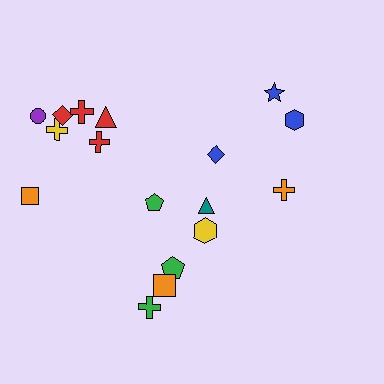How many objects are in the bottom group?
There are 6 objects.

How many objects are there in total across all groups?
There are 17 objects.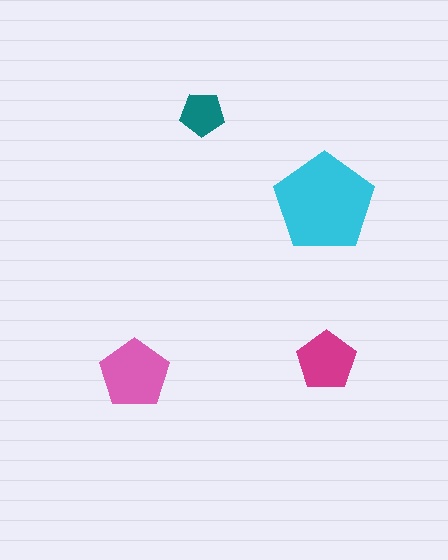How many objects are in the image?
There are 4 objects in the image.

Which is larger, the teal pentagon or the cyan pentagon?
The cyan one.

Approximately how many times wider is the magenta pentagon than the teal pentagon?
About 1.5 times wider.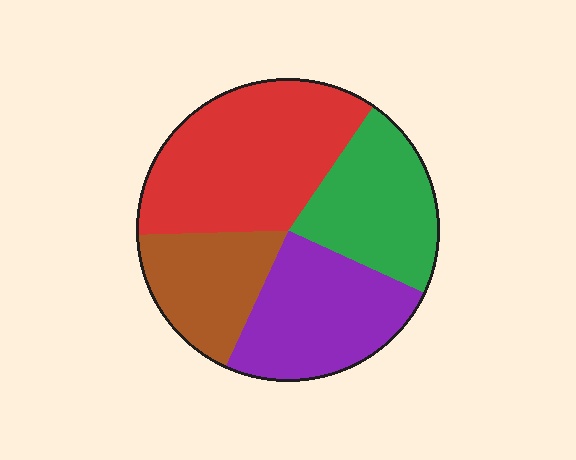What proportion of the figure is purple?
Purple covers roughly 25% of the figure.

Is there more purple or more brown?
Purple.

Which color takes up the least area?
Brown, at roughly 20%.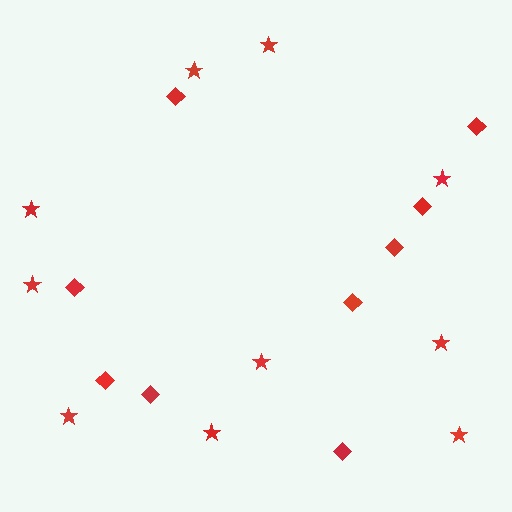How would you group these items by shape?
There are 2 groups: one group of stars (10) and one group of diamonds (9).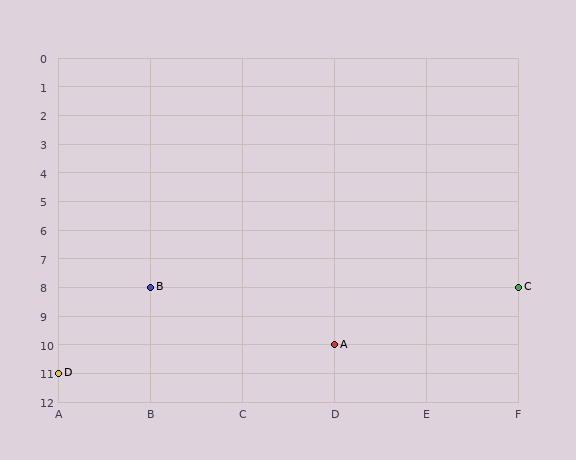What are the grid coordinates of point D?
Point D is at grid coordinates (A, 11).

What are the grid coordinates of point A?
Point A is at grid coordinates (D, 10).